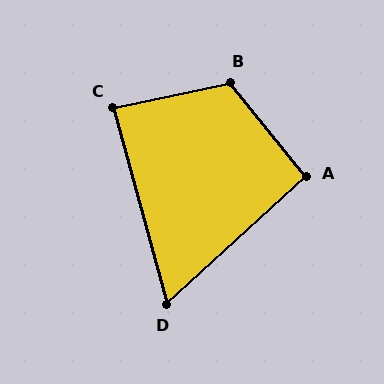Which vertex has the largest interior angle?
B, at approximately 117 degrees.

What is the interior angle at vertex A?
Approximately 93 degrees (approximately right).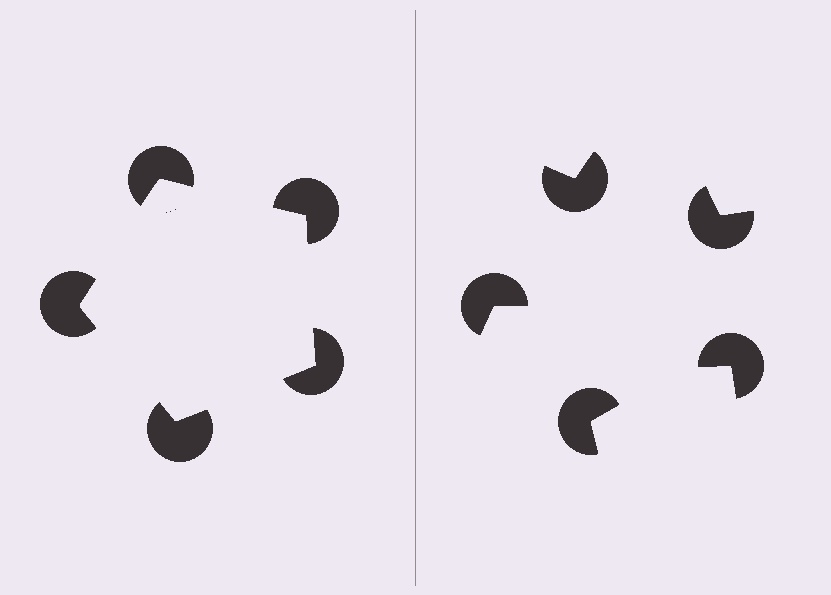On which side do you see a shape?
An illusory pentagon appears on the left side. On the right side the wedge cuts are rotated, so no coherent shape forms.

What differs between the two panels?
The pac-man discs are positioned identically on both sides; only the wedge orientations differ. On the left they align to a pentagon; on the right they are misaligned.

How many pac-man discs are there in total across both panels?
10 — 5 on each side.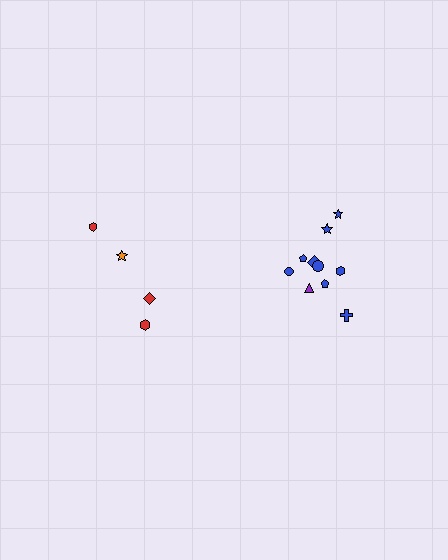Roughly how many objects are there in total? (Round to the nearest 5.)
Roughly 15 objects in total.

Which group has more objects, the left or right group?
The right group.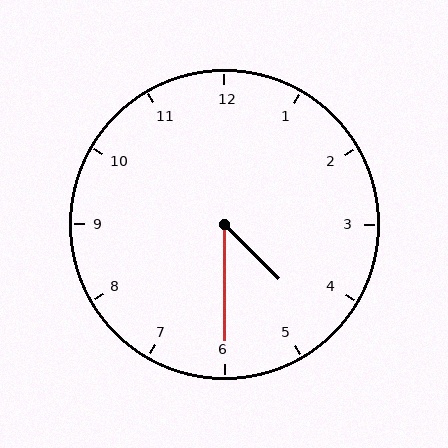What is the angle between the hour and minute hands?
Approximately 45 degrees.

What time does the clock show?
4:30.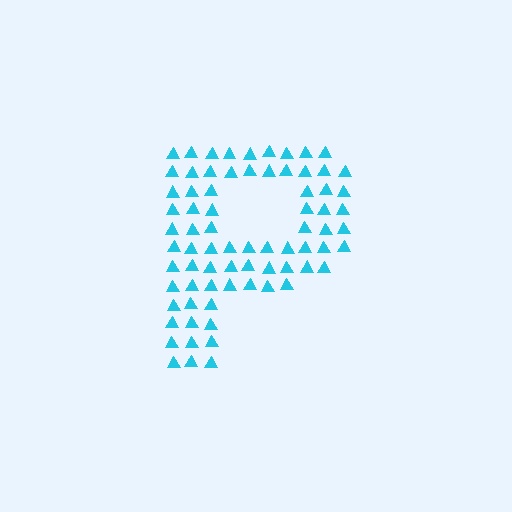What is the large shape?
The large shape is the letter P.